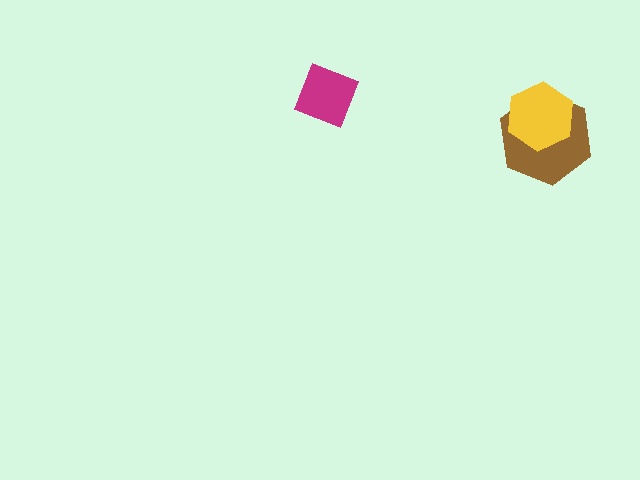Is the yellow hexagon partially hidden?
No, no other shape covers it.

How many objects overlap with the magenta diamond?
0 objects overlap with the magenta diamond.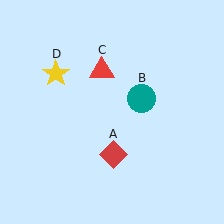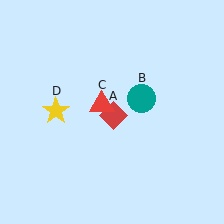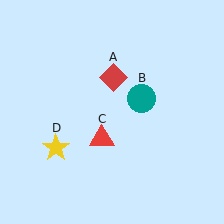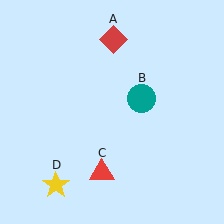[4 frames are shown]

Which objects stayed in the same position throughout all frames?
Teal circle (object B) remained stationary.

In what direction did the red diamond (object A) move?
The red diamond (object A) moved up.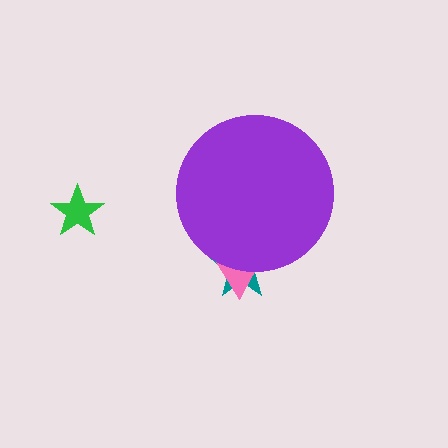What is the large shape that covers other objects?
A purple circle.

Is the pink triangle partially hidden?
Yes, the pink triangle is partially hidden behind the purple circle.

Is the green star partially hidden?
No, the green star is fully visible.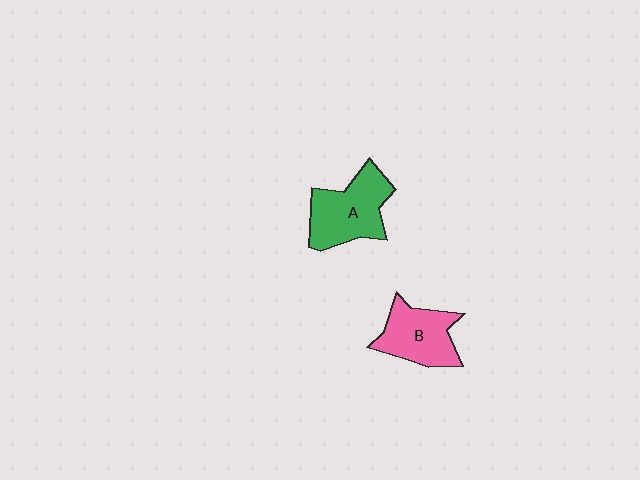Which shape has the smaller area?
Shape B (pink).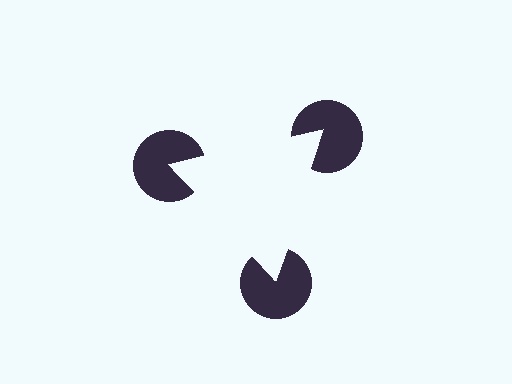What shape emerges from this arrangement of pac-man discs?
An illusory triangle — its edges are inferred from the aligned wedge cuts in the pac-man discs, not physically drawn.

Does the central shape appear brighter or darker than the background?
It typically appears slightly brighter than the background, even though no actual brightness change is drawn.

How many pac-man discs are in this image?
There are 3 — one at each vertex of the illusory triangle.